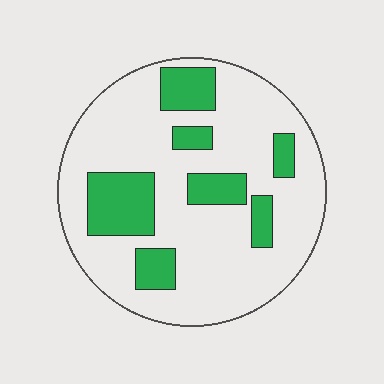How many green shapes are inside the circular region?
7.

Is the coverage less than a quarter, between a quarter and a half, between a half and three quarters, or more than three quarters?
Less than a quarter.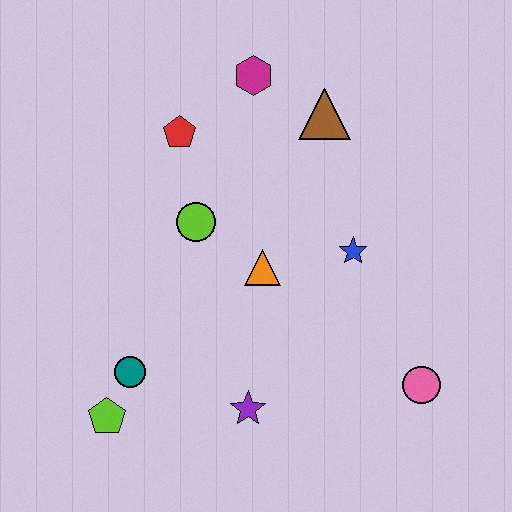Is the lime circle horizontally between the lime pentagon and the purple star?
Yes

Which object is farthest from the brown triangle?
The lime pentagon is farthest from the brown triangle.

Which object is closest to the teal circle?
The lime pentagon is closest to the teal circle.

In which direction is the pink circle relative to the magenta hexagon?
The pink circle is below the magenta hexagon.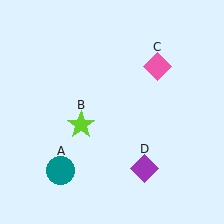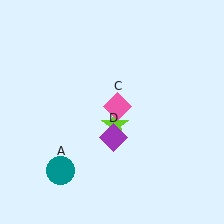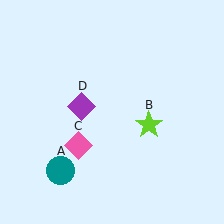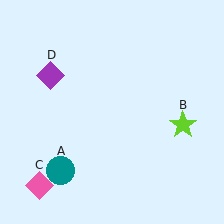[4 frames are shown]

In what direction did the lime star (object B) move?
The lime star (object B) moved right.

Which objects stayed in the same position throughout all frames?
Teal circle (object A) remained stationary.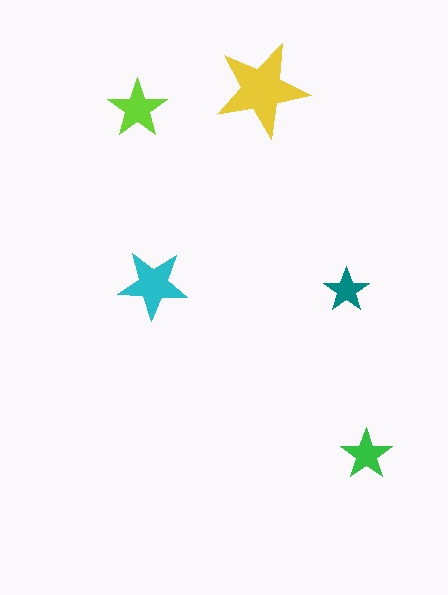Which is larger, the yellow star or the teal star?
The yellow one.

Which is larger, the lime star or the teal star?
The lime one.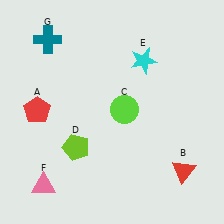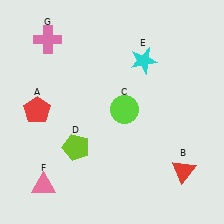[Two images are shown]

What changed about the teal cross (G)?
In Image 1, G is teal. In Image 2, it changed to pink.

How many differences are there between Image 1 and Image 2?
There is 1 difference between the two images.